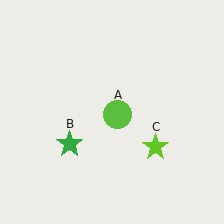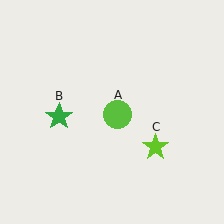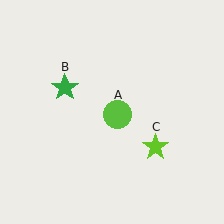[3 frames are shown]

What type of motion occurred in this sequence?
The green star (object B) rotated clockwise around the center of the scene.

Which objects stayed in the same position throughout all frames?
Lime circle (object A) and lime star (object C) remained stationary.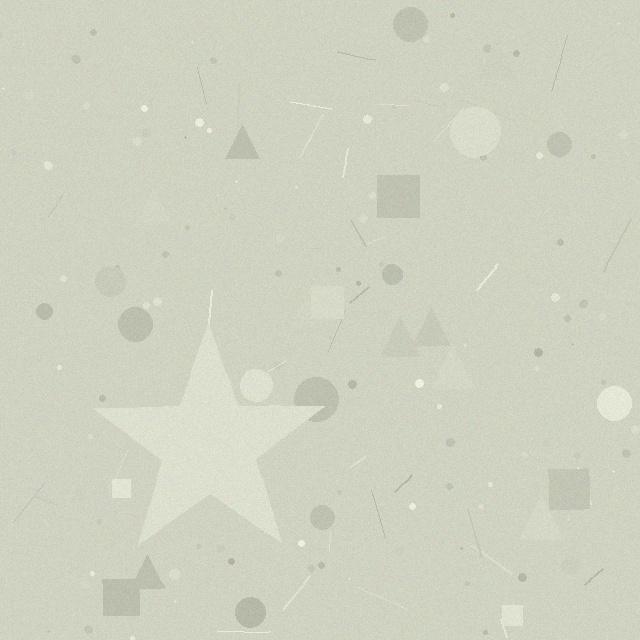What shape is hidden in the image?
A star is hidden in the image.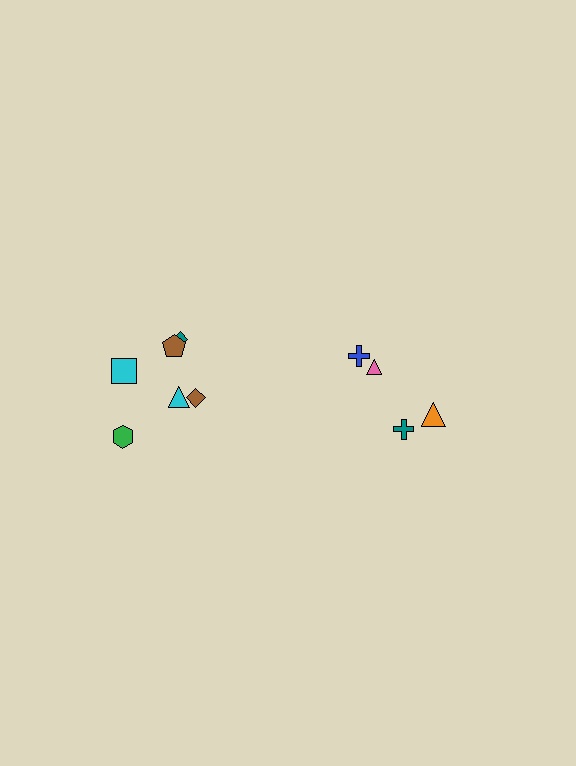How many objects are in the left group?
There are 6 objects.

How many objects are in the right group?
There are 4 objects.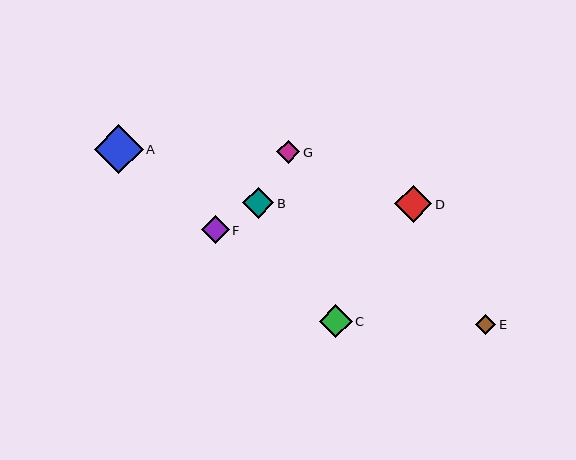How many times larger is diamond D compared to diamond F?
Diamond D is approximately 1.3 times the size of diamond F.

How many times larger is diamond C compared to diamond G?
Diamond C is approximately 1.4 times the size of diamond G.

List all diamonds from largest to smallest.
From largest to smallest: A, D, C, B, F, G, E.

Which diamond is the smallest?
Diamond E is the smallest with a size of approximately 20 pixels.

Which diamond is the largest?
Diamond A is the largest with a size of approximately 49 pixels.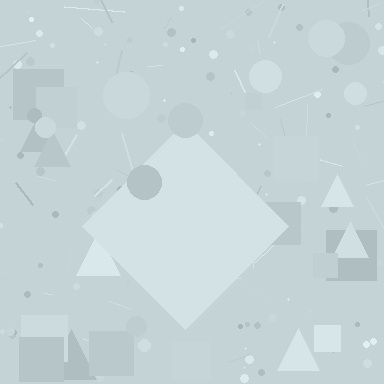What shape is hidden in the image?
A diamond is hidden in the image.